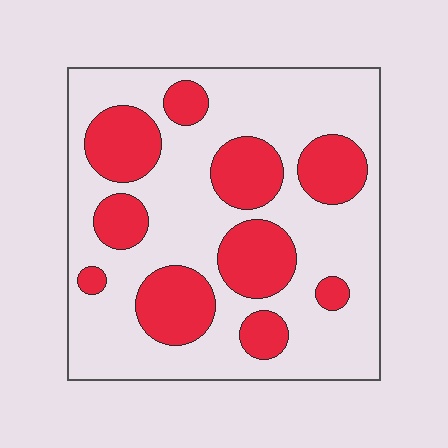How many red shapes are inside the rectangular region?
10.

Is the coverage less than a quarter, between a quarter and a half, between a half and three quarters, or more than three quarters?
Between a quarter and a half.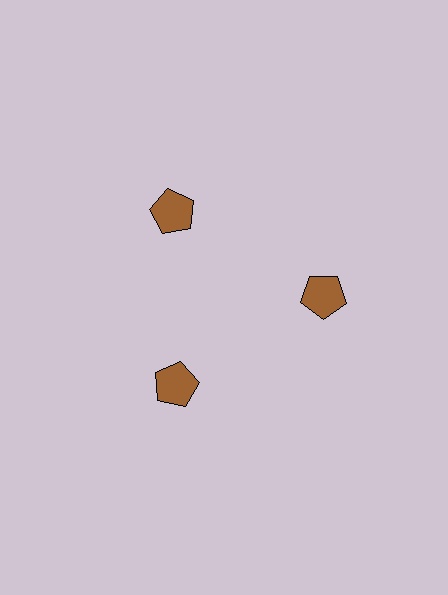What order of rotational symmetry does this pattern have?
This pattern has 3-fold rotational symmetry.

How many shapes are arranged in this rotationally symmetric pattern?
There are 3 shapes, arranged in 3 groups of 1.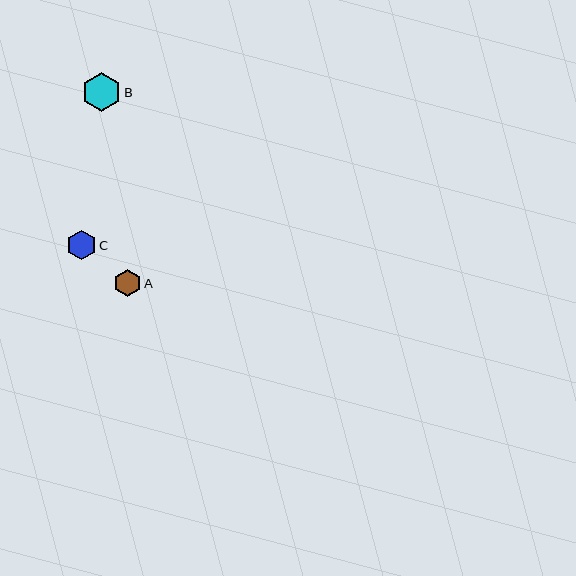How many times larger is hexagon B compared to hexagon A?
Hexagon B is approximately 1.4 times the size of hexagon A.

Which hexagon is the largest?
Hexagon B is the largest with a size of approximately 40 pixels.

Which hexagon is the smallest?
Hexagon A is the smallest with a size of approximately 28 pixels.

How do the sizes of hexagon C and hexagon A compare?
Hexagon C and hexagon A are approximately the same size.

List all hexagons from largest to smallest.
From largest to smallest: B, C, A.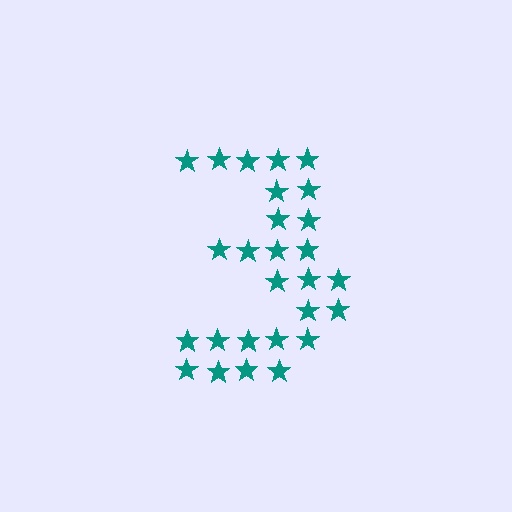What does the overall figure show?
The overall figure shows the digit 3.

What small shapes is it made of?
It is made of small stars.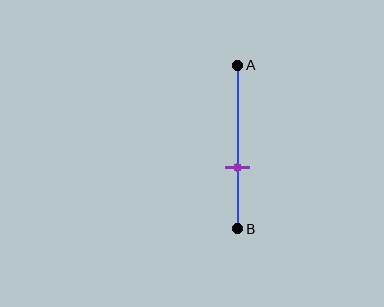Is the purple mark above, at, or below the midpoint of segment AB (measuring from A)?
The purple mark is below the midpoint of segment AB.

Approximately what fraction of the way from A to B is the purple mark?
The purple mark is approximately 60% of the way from A to B.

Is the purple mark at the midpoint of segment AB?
No, the mark is at about 60% from A, not at the 50% midpoint.